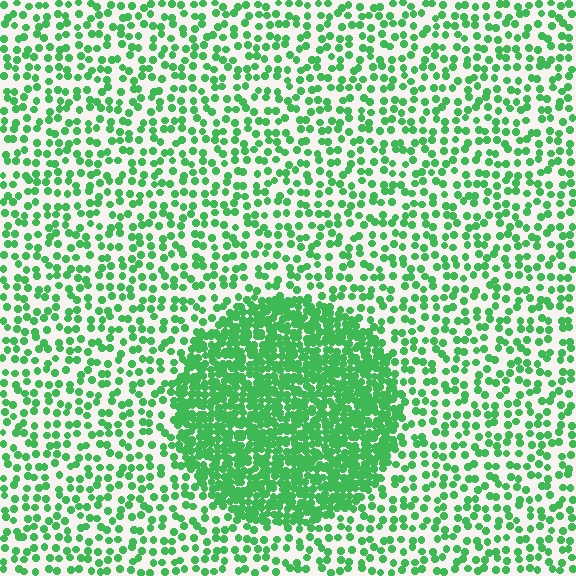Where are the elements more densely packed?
The elements are more densely packed inside the circle boundary.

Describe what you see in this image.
The image contains small green elements arranged at two different densities. A circle-shaped region is visible where the elements are more densely packed than the surrounding area.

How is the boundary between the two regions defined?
The boundary is defined by a change in element density (approximately 2.8x ratio). All elements are the same color, size, and shape.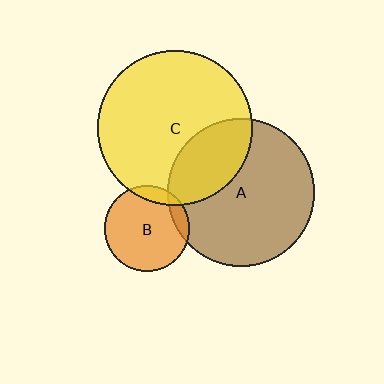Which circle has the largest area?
Circle C (yellow).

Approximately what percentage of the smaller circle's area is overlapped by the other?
Approximately 30%.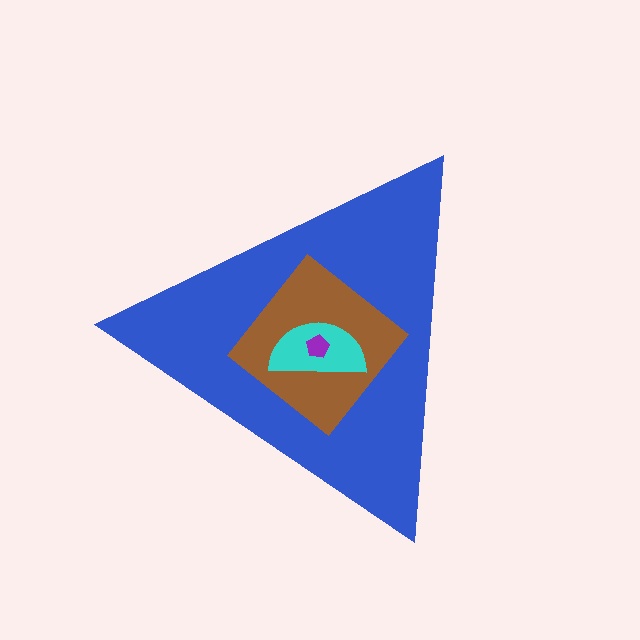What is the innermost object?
The purple pentagon.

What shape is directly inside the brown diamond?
The cyan semicircle.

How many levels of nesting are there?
4.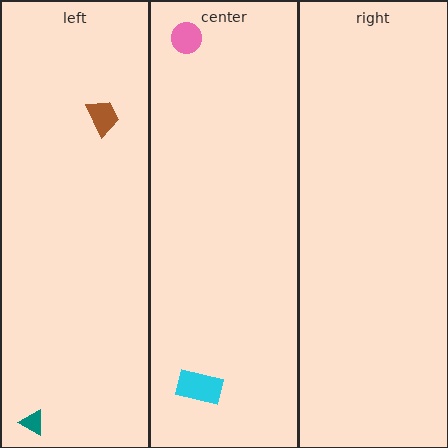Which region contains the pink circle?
The center region.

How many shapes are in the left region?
2.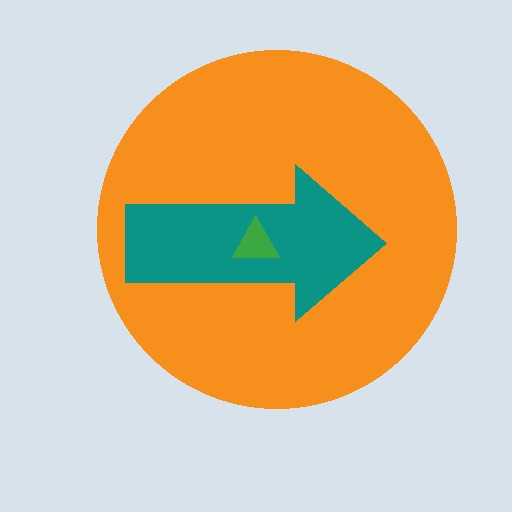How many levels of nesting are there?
3.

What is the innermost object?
The green triangle.